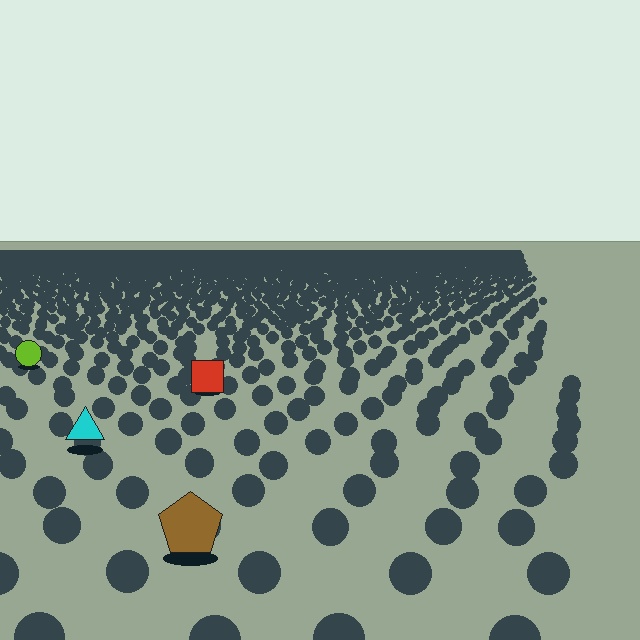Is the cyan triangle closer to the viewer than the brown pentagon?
No. The brown pentagon is closer — you can tell from the texture gradient: the ground texture is coarser near it.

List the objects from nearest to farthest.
From nearest to farthest: the brown pentagon, the cyan triangle, the red square, the lime circle.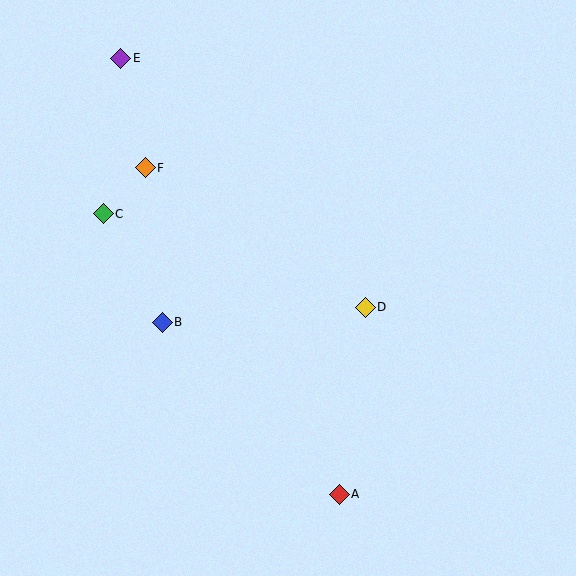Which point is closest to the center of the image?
Point D at (365, 307) is closest to the center.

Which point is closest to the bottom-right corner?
Point A is closest to the bottom-right corner.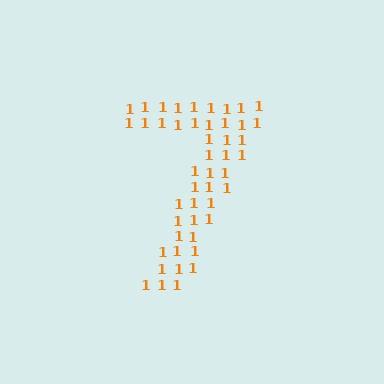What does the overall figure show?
The overall figure shows the digit 7.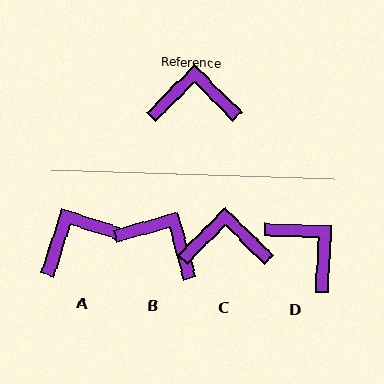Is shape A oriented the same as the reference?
No, it is off by about 27 degrees.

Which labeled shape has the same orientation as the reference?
C.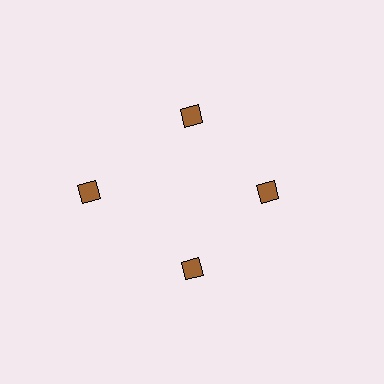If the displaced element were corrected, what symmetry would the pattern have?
It would have 4-fold rotational symmetry — the pattern would map onto itself every 90 degrees.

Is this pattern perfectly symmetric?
No. The 4 brown diamonds are arranged in a ring, but one element near the 9 o'clock position is pushed outward from the center, breaking the 4-fold rotational symmetry.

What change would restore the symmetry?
The symmetry would be restored by moving it inward, back onto the ring so that all 4 diamonds sit at equal angles and equal distance from the center.